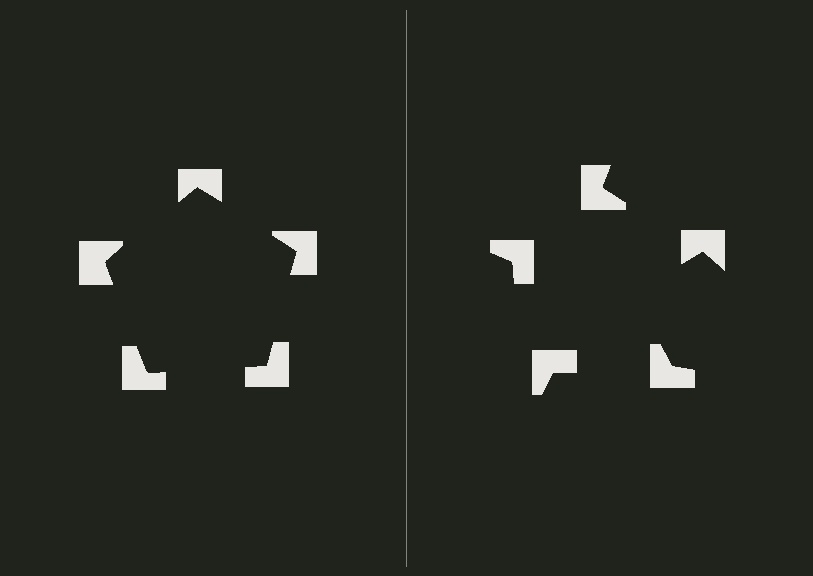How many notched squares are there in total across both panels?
10 — 5 on each side.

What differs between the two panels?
The notched squares are positioned identically on both sides; only the wedge orientations differ. On the left they align to a pentagon; on the right they are misaligned.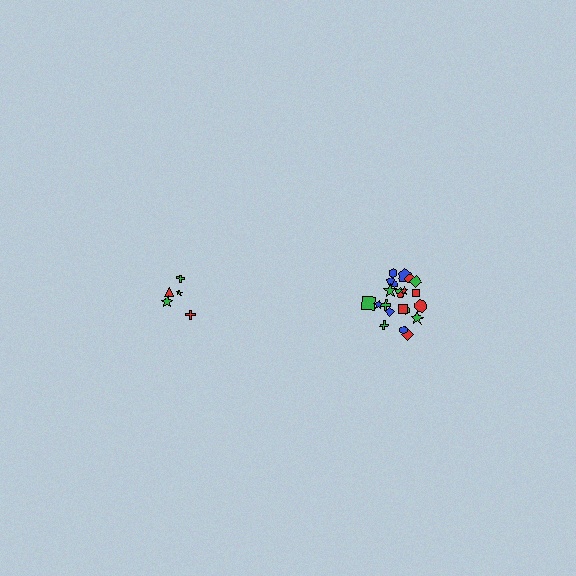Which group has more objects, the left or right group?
The right group.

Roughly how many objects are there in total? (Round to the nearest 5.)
Roughly 25 objects in total.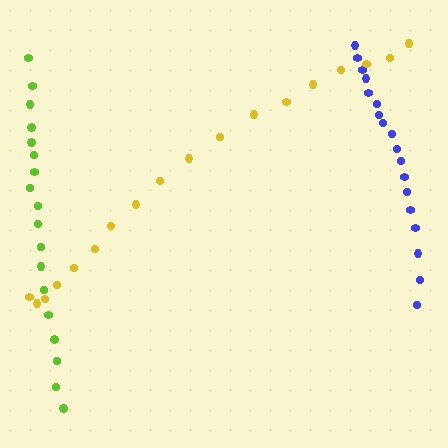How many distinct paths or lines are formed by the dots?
There are 3 distinct paths.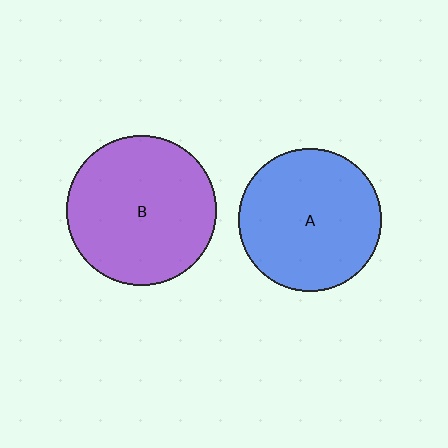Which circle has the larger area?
Circle B (purple).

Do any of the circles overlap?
No, none of the circles overlap.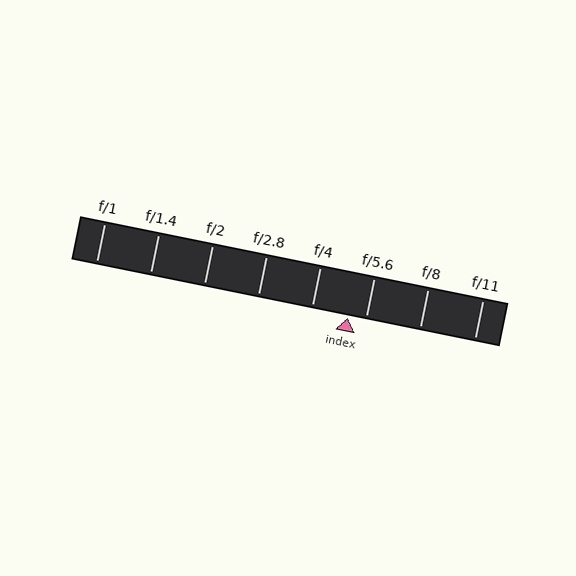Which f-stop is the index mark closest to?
The index mark is closest to f/5.6.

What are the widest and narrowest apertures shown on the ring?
The widest aperture shown is f/1 and the narrowest is f/11.